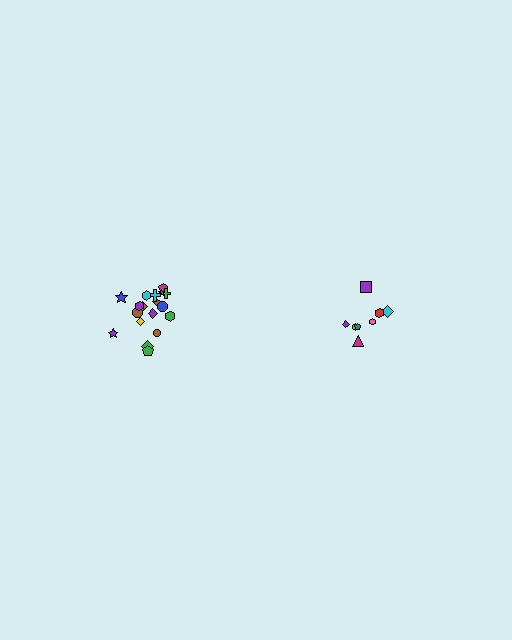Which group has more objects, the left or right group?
The left group.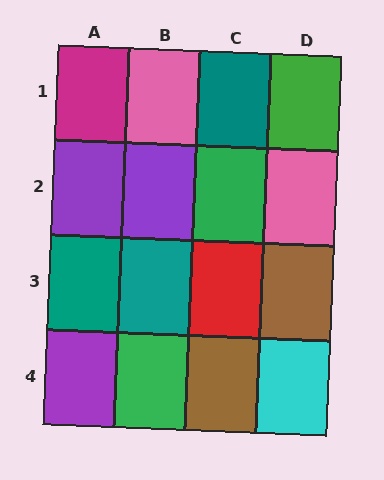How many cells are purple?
3 cells are purple.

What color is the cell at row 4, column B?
Green.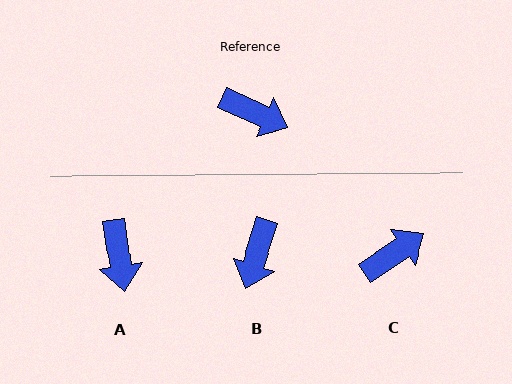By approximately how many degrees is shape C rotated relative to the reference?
Approximately 58 degrees counter-clockwise.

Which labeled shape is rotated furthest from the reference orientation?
B, about 83 degrees away.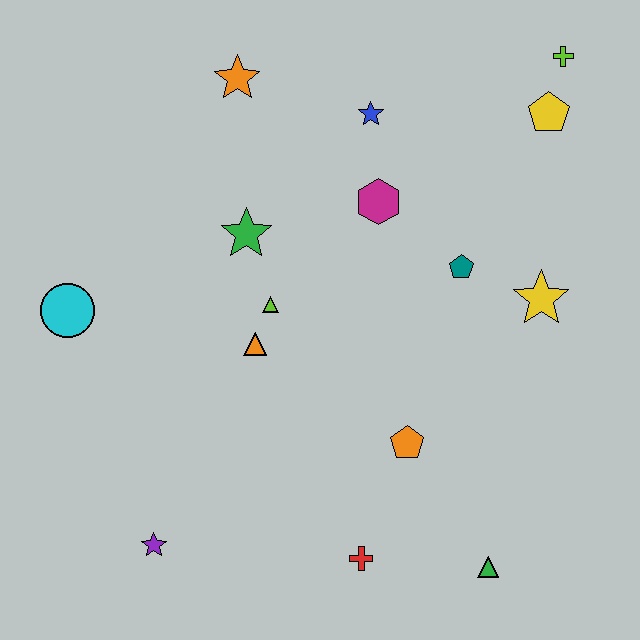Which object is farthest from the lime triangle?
The lime cross is farthest from the lime triangle.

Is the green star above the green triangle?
Yes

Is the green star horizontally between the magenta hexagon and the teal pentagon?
No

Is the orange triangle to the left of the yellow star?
Yes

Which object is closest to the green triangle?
The red cross is closest to the green triangle.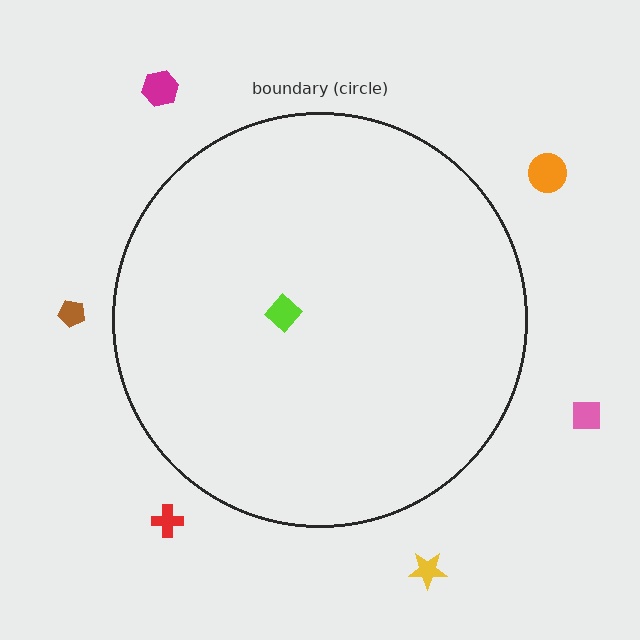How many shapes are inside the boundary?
1 inside, 6 outside.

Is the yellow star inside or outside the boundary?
Outside.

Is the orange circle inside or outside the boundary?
Outside.